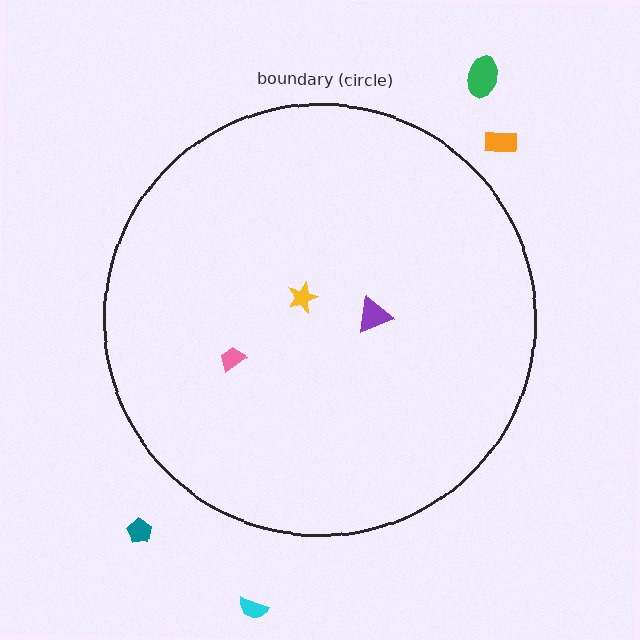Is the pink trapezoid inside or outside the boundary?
Inside.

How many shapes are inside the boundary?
3 inside, 4 outside.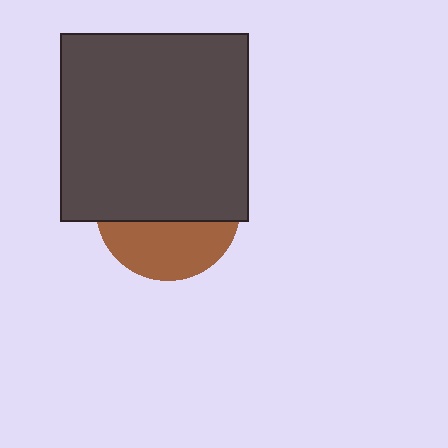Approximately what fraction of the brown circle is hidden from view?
Roughly 61% of the brown circle is hidden behind the dark gray square.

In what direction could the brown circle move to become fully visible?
The brown circle could move down. That would shift it out from behind the dark gray square entirely.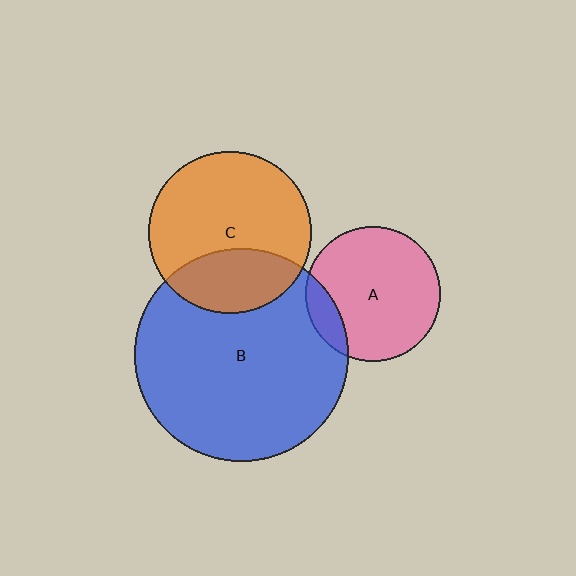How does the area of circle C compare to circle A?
Approximately 1.5 times.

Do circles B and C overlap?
Yes.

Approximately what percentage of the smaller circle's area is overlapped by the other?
Approximately 30%.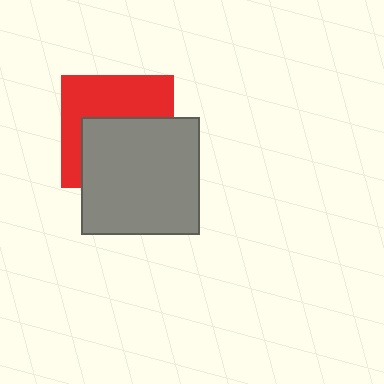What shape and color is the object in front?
The object in front is a gray square.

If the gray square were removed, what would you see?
You would see the complete red square.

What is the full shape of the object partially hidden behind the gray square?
The partially hidden object is a red square.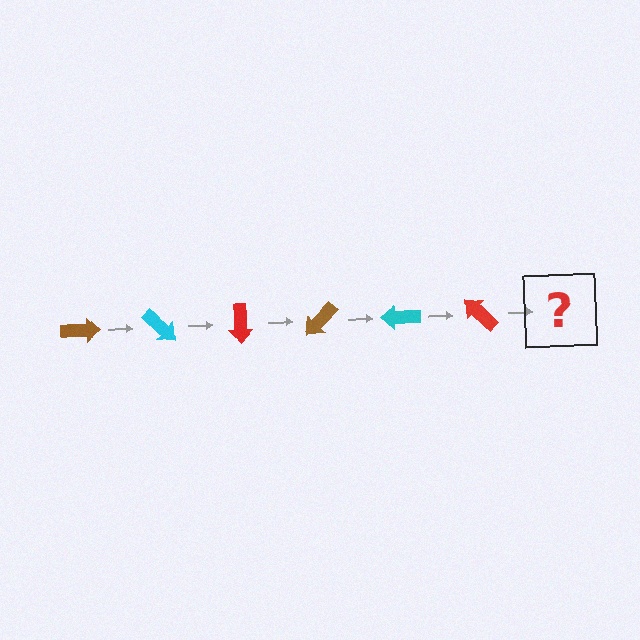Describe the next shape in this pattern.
It should be a brown arrow, rotated 270 degrees from the start.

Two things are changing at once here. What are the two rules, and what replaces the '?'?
The two rules are that it rotates 45 degrees each step and the color cycles through brown, cyan, and red. The '?' should be a brown arrow, rotated 270 degrees from the start.